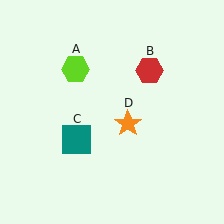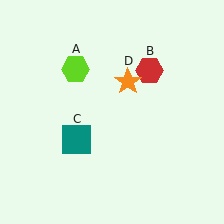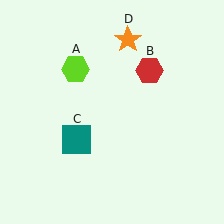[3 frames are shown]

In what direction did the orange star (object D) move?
The orange star (object D) moved up.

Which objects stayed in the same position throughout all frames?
Lime hexagon (object A) and red hexagon (object B) and teal square (object C) remained stationary.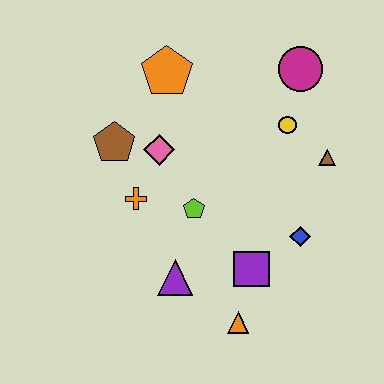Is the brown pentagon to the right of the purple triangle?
No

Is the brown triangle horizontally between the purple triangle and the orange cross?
No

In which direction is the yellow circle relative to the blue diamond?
The yellow circle is above the blue diamond.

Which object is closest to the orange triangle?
The purple square is closest to the orange triangle.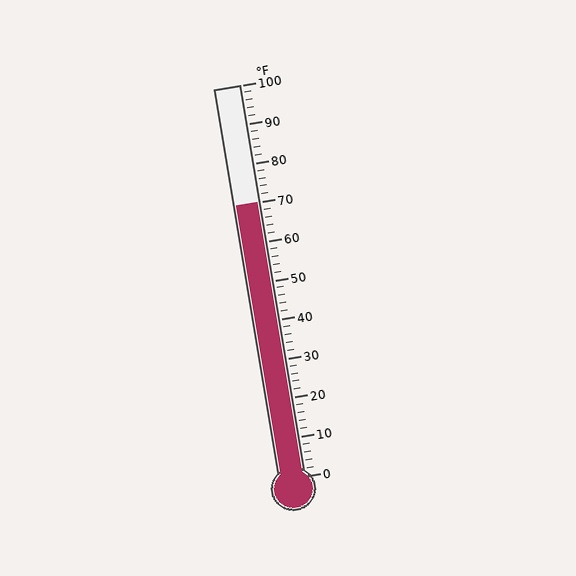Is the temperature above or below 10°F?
The temperature is above 10°F.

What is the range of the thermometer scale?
The thermometer scale ranges from 0°F to 100°F.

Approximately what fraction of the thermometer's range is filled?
The thermometer is filled to approximately 70% of its range.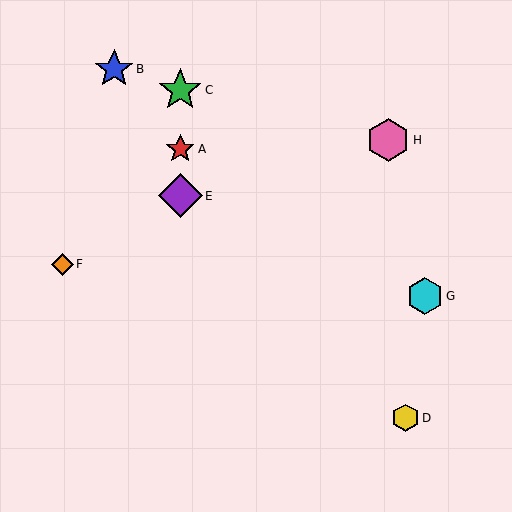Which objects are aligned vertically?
Objects A, C, E are aligned vertically.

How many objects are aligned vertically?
3 objects (A, C, E) are aligned vertically.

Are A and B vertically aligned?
No, A is at x≈180 and B is at x≈114.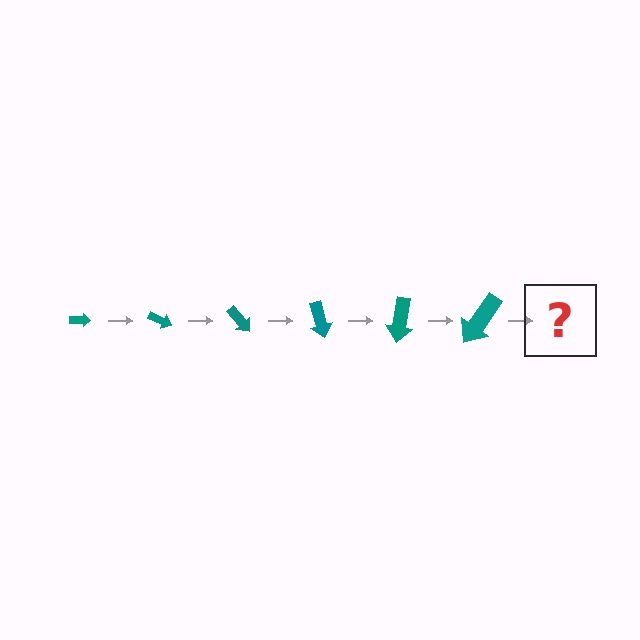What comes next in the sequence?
The next element should be an arrow, larger than the previous one and rotated 150 degrees from the start.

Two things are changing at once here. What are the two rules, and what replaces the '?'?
The two rules are that the arrow grows larger each step and it rotates 25 degrees each step. The '?' should be an arrow, larger than the previous one and rotated 150 degrees from the start.